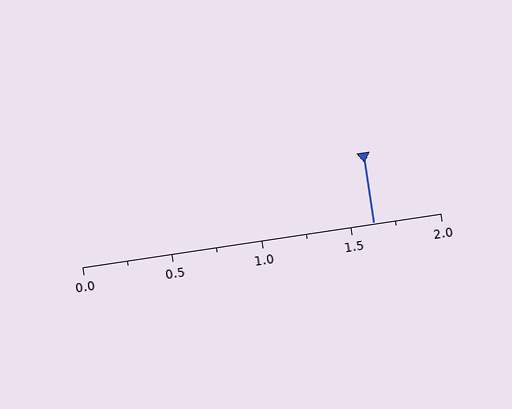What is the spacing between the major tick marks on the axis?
The major ticks are spaced 0.5 apart.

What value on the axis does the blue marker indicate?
The marker indicates approximately 1.62.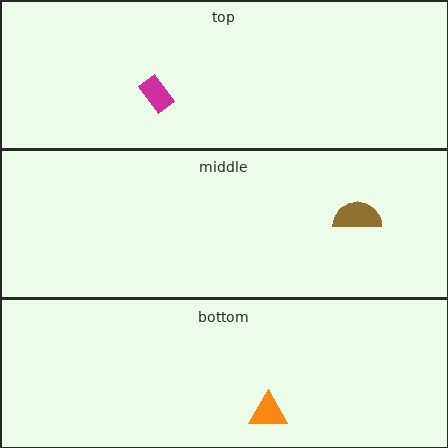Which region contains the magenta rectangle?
The top region.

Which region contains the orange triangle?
The bottom region.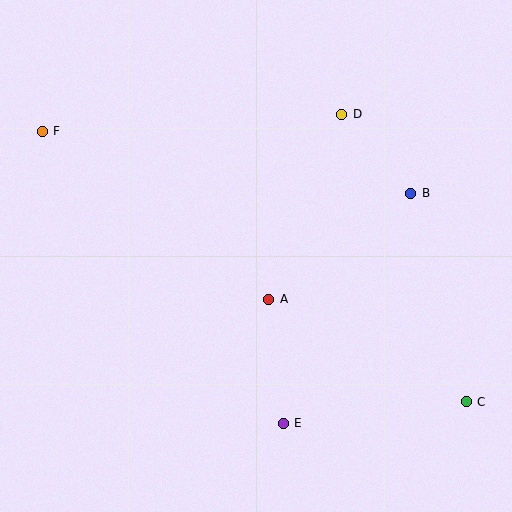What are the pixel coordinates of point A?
Point A is at (269, 299).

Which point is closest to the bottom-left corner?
Point E is closest to the bottom-left corner.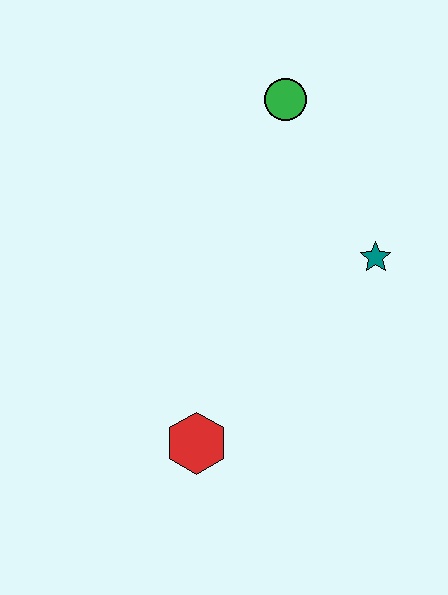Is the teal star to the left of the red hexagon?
No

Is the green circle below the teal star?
No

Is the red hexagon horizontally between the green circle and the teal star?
No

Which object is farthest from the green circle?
The red hexagon is farthest from the green circle.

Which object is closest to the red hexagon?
The teal star is closest to the red hexagon.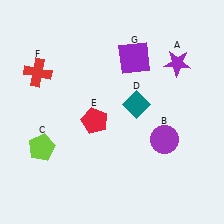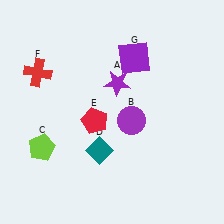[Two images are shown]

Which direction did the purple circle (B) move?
The purple circle (B) moved left.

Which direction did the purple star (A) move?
The purple star (A) moved left.